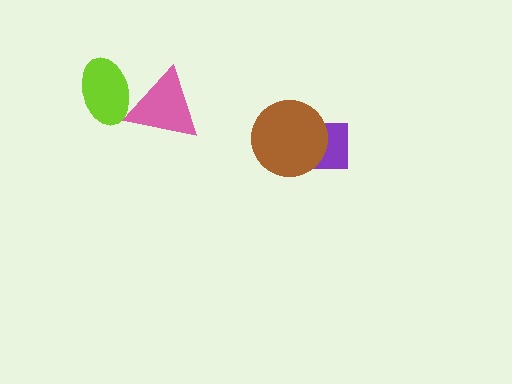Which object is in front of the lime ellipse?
The pink triangle is in front of the lime ellipse.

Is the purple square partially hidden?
Yes, it is partially covered by another shape.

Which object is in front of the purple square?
The brown circle is in front of the purple square.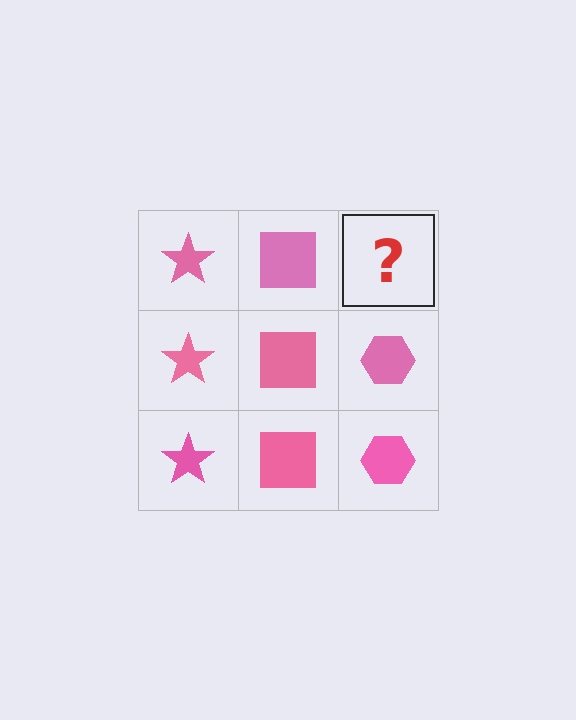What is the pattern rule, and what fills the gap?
The rule is that each column has a consistent shape. The gap should be filled with a pink hexagon.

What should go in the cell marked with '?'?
The missing cell should contain a pink hexagon.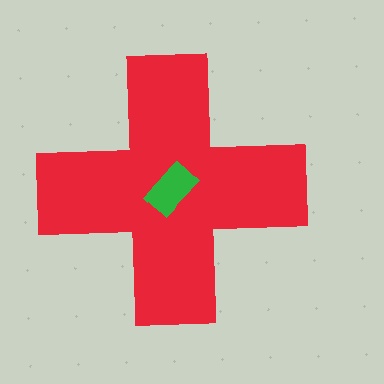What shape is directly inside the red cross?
The green rectangle.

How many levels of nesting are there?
2.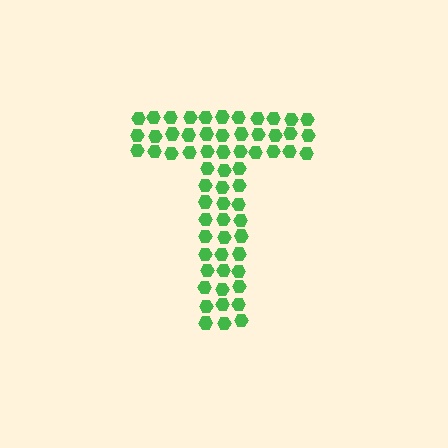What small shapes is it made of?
It is made of small hexagons.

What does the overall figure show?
The overall figure shows the letter T.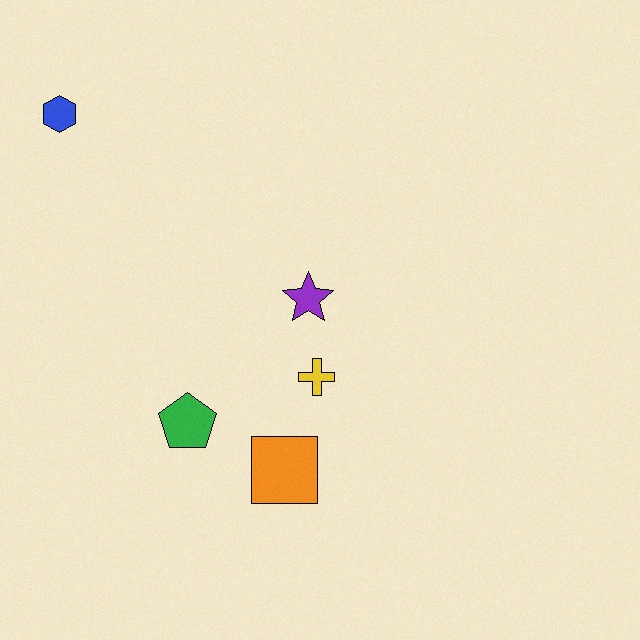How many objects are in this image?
There are 5 objects.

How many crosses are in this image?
There is 1 cross.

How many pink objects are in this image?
There are no pink objects.